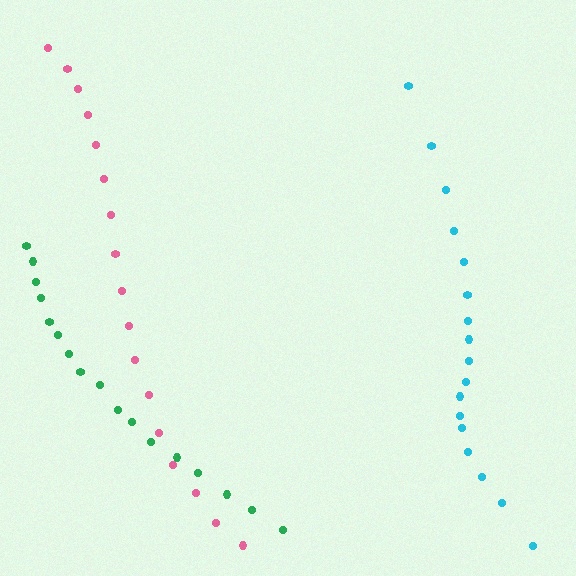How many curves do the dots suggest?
There are 3 distinct paths.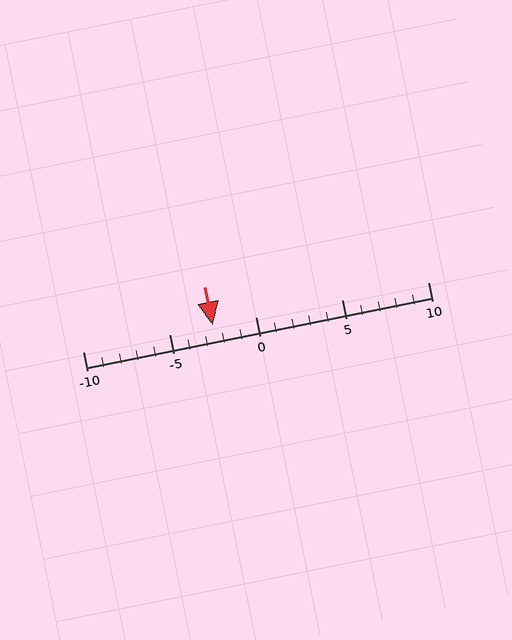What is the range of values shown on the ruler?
The ruler shows values from -10 to 10.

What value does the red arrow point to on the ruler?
The red arrow points to approximately -2.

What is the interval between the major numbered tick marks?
The major tick marks are spaced 5 units apart.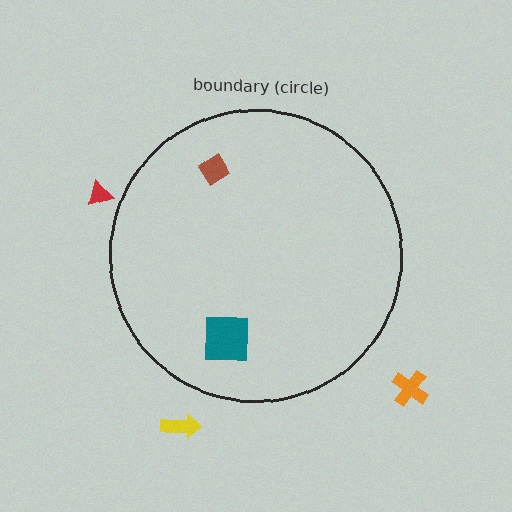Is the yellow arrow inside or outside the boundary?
Outside.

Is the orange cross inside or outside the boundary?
Outside.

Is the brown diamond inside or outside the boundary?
Inside.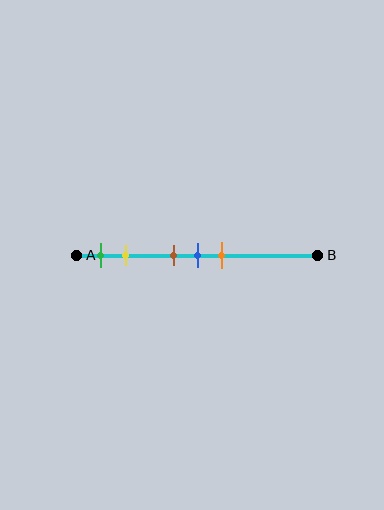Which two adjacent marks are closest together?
The brown and blue marks are the closest adjacent pair.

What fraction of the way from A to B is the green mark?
The green mark is approximately 10% (0.1) of the way from A to B.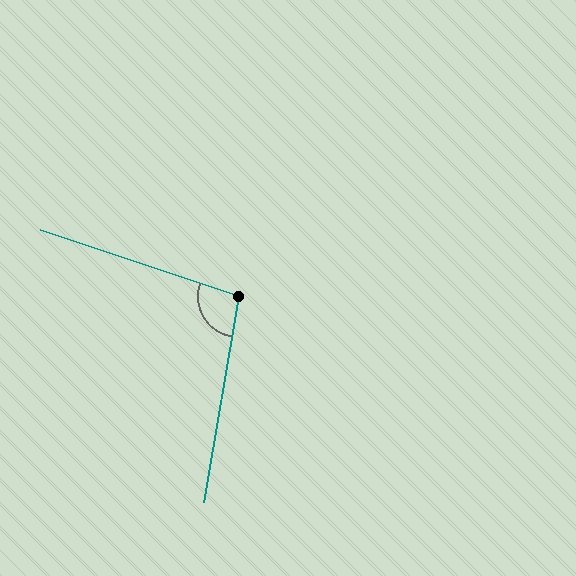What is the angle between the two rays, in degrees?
Approximately 99 degrees.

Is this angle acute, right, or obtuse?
It is obtuse.